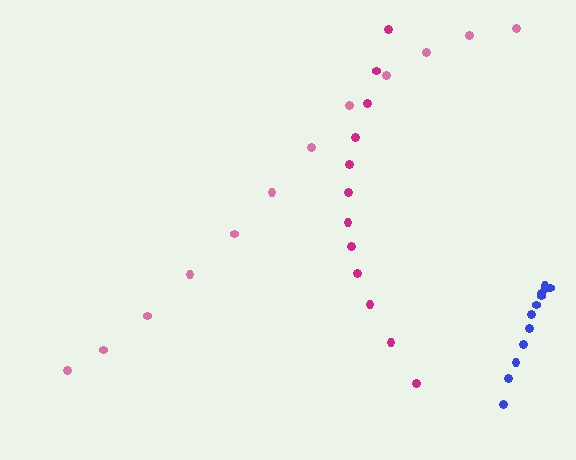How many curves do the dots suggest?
There are 3 distinct paths.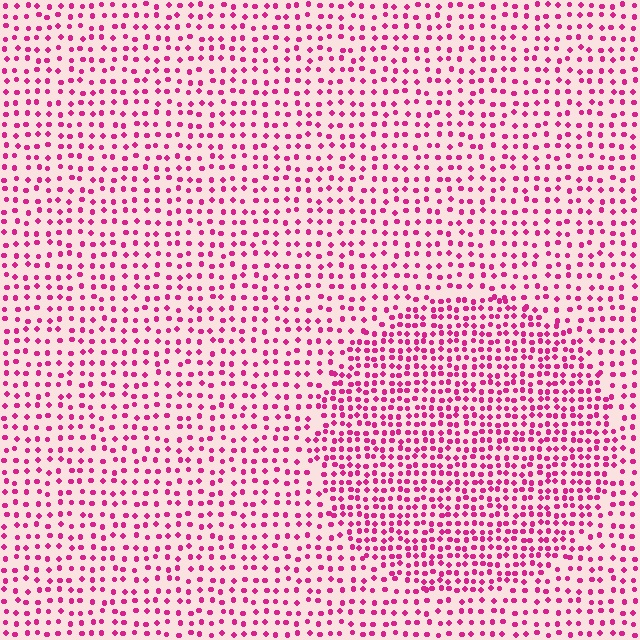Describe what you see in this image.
The image contains small magenta elements arranged at two different densities. A circle-shaped region is visible where the elements are more densely packed than the surrounding area.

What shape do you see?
I see a circle.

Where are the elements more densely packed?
The elements are more densely packed inside the circle boundary.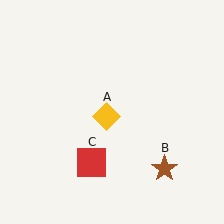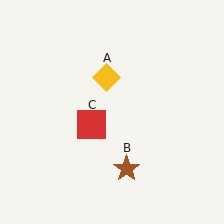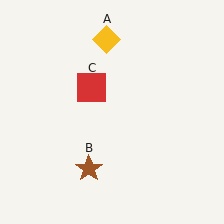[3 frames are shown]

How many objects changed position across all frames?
3 objects changed position: yellow diamond (object A), brown star (object B), red square (object C).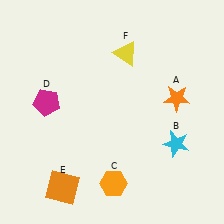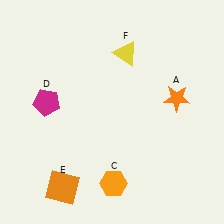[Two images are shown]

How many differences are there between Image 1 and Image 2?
There is 1 difference between the two images.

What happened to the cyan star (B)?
The cyan star (B) was removed in Image 2. It was in the bottom-right area of Image 1.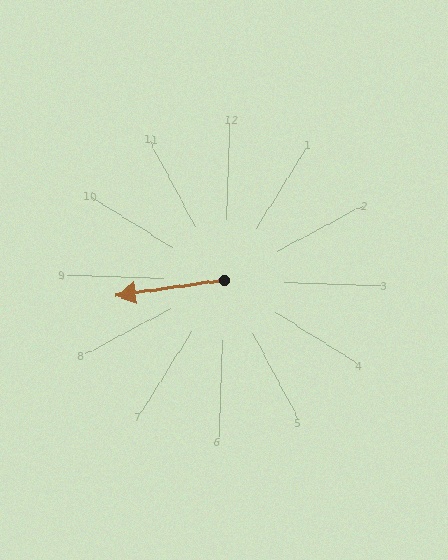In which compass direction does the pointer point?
West.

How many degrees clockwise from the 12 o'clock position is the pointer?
Approximately 260 degrees.